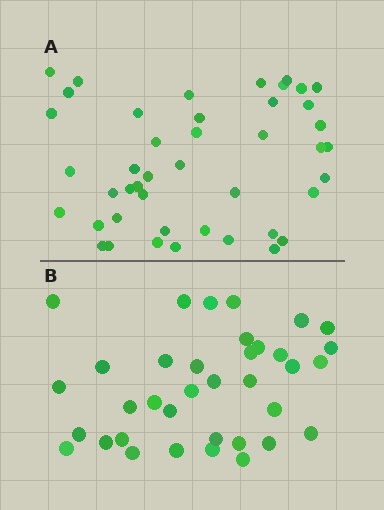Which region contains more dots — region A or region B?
Region A (the top region) has more dots.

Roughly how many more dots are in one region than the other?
Region A has roughly 8 or so more dots than region B.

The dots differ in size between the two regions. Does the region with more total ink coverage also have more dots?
No. Region B has more total ink coverage because its dots are larger, but region A actually contains more individual dots. Total area can be misleading — the number of items is what matters here.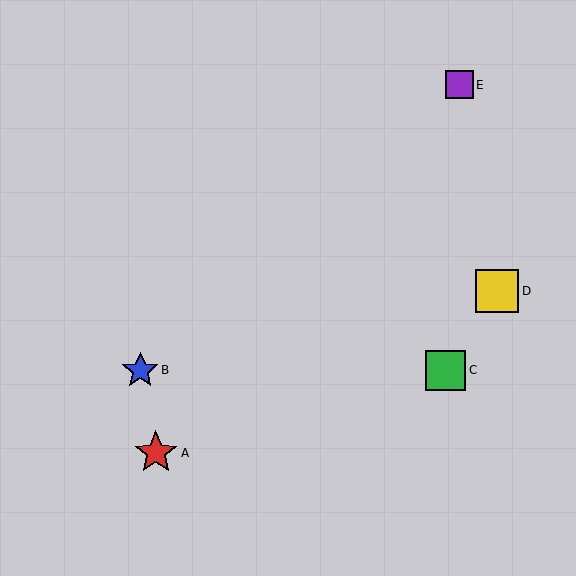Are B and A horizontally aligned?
No, B is at y≈370 and A is at y≈453.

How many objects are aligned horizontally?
2 objects (B, C) are aligned horizontally.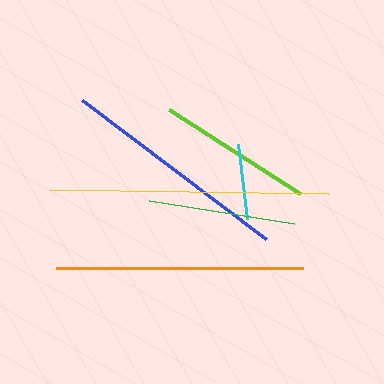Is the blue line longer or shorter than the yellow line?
The yellow line is longer than the blue line.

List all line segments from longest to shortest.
From longest to shortest: yellow, orange, blue, lime, green, cyan.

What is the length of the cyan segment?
The cyan segment is approximately 76 pixels long.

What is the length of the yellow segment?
The yellow segment is approximately 278 pixels long.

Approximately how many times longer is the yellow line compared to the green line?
The yellow line is approximately 1.9 times the length of the green line.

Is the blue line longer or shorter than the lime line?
The blue line is longer than the lime line.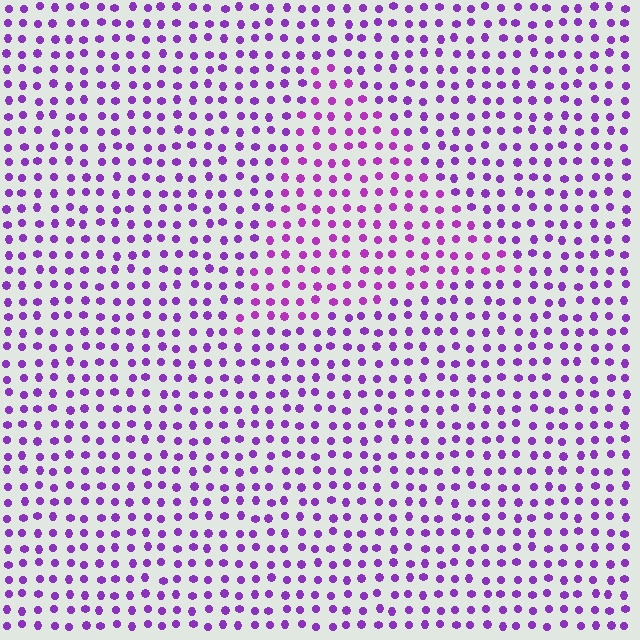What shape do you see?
I see a triangle.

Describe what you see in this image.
The image is filled with small purple elements in a uniform arrangement. A triangle-shaped region is visible where the elements are tinted to a slightly different hue, forming a subtle color boundary.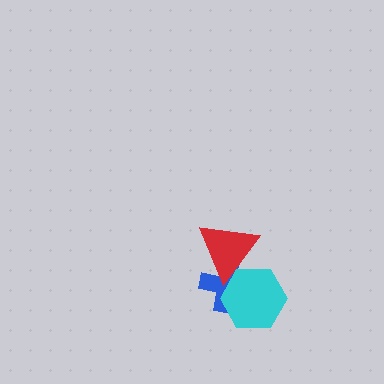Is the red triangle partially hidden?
Yes, it is partially covered by another shape.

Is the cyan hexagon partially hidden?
No, no other shape covers it.